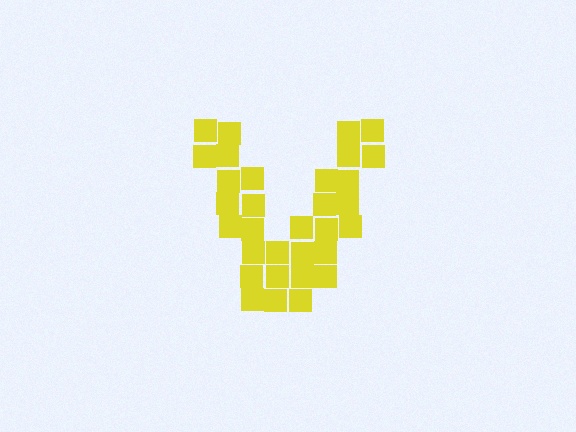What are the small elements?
The small elements are squares.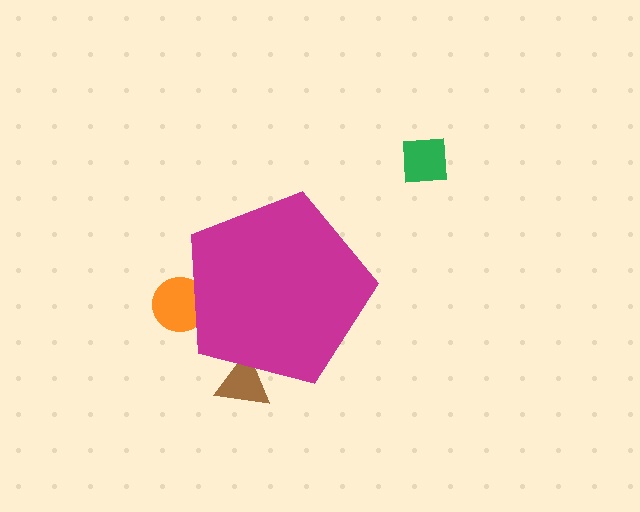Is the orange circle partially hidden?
Yes, the orange circle is partially hidden behind the magenta pentagon.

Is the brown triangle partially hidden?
Yes, the brown triangle is partially hidden behind the magenta pentagon.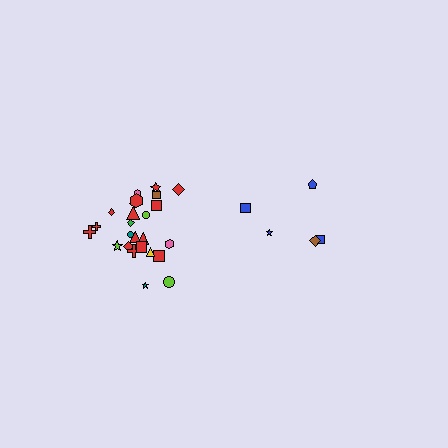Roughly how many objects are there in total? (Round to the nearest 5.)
Roughly 30 objects in total.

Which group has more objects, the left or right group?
The left group.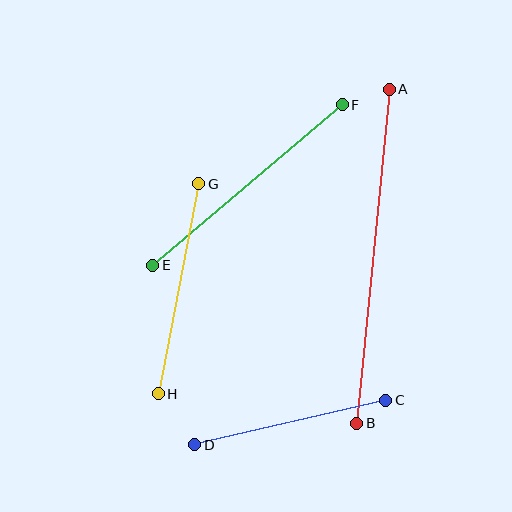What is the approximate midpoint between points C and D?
The midpoint is at approximately (290, 423) pixels.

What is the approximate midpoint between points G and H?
The midpoint is at approximately (178, 289) pixels.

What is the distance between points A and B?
The distance is approximately 336 pixels.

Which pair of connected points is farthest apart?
Points A and B are farthest apart.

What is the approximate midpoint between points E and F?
The midpoint is at approximately (248, 185) pixels.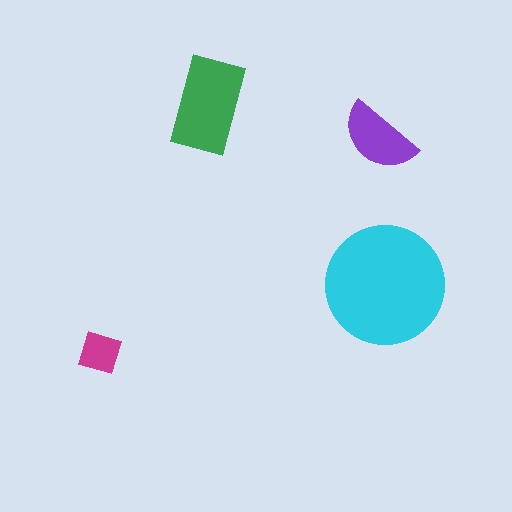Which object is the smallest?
The magenta diamond.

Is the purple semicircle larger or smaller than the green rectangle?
Smaller.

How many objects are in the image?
There are 4 objects in the image.